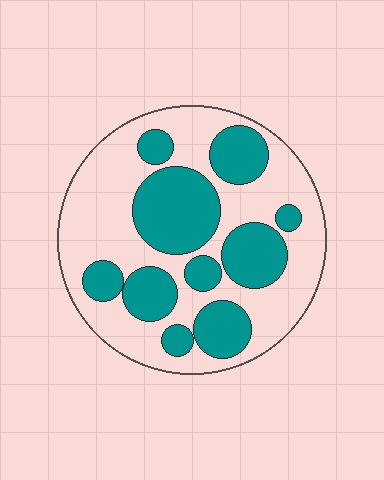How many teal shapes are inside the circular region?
10.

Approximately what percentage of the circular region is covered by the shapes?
Approximately 40%.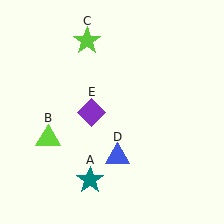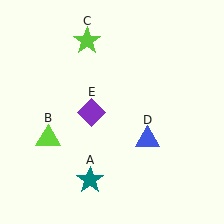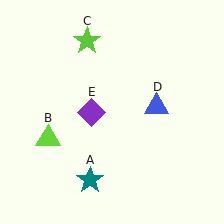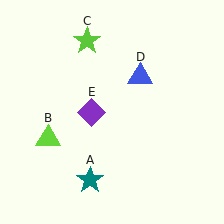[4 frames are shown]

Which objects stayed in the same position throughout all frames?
Teal star (object A) and lime triangle (object B) and lime star (object C) and purple diamond (object E) remained stationary.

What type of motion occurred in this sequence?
The blue triangle (object D) rotated counterclockwise around the center of the scene.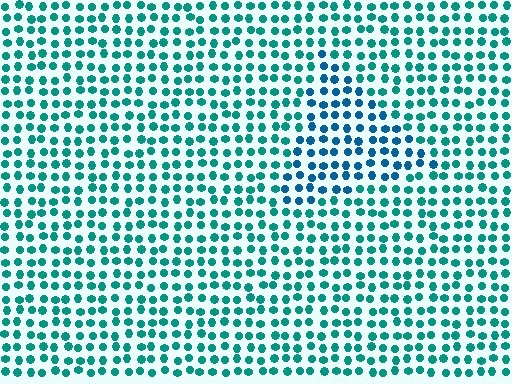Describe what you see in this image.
The image is filled with small teal elements in a uniform arrangement. A triangle-shaped region is visible where the elements are tinted to a slightly different hue, forming a subtle color boundary.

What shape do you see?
I see a triangle.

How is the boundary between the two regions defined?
The boundary is defined purely by a slight shift in hue (about 31 degrees). Spacing, size, and orientation are identical on both sides.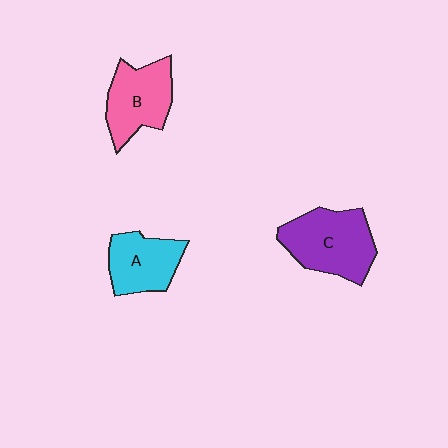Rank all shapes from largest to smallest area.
From largest to smallest: C (purple), B (pink), A (cyan).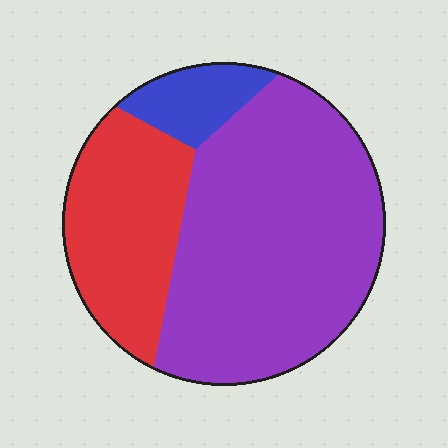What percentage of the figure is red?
Red takes up about one quarter (1/4) of the figure.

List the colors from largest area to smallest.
From largest to smallest: purple, red, blue.